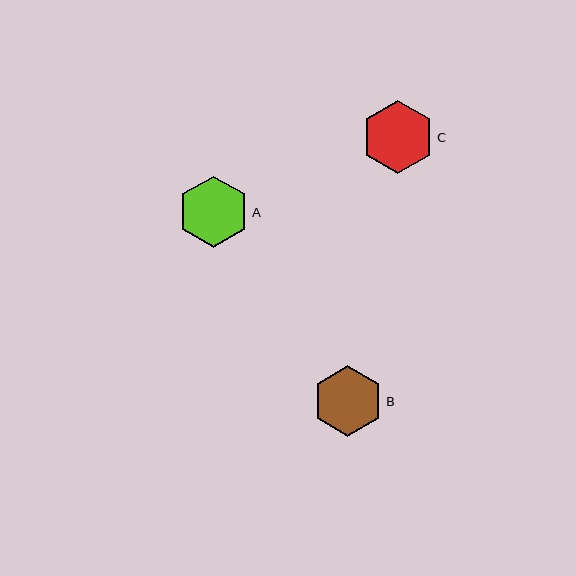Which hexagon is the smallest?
Hexagon B is the smallest with a size of approximately 71 pixels.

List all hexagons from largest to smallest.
From largest to smallest: C, A, B.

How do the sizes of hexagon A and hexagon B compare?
Hexagon A and hexagon B are approximately the same size.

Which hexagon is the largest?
Hexagon C is the largest with a size of approximately 73 pixels.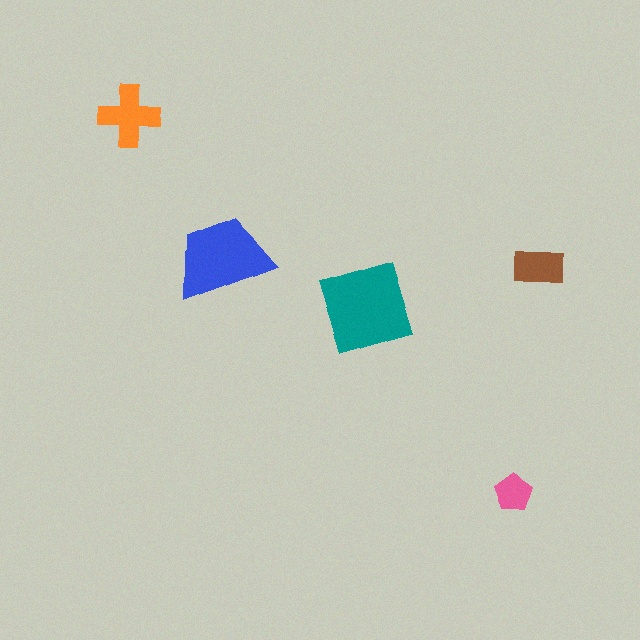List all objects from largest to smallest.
The teal diamond, the blue trapezoid, the orange cross, the brown rectangle, the pink pentagon.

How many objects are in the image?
There are 5 objects in the image.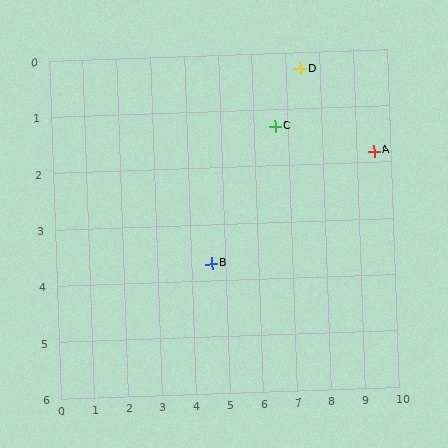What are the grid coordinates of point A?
Point A is at approximately (9.5, 1.8).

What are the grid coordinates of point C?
Point C is at approximately (6.6, 1.3).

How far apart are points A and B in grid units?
Points A and B are about 5.3 grid units apart.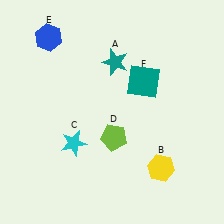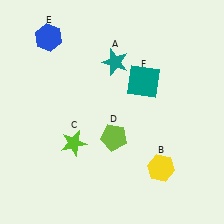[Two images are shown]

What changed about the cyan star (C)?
In Image 1, C is cyan. In Image 2, it changed to lime.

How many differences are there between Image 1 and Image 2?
There is 1 difference between the two images.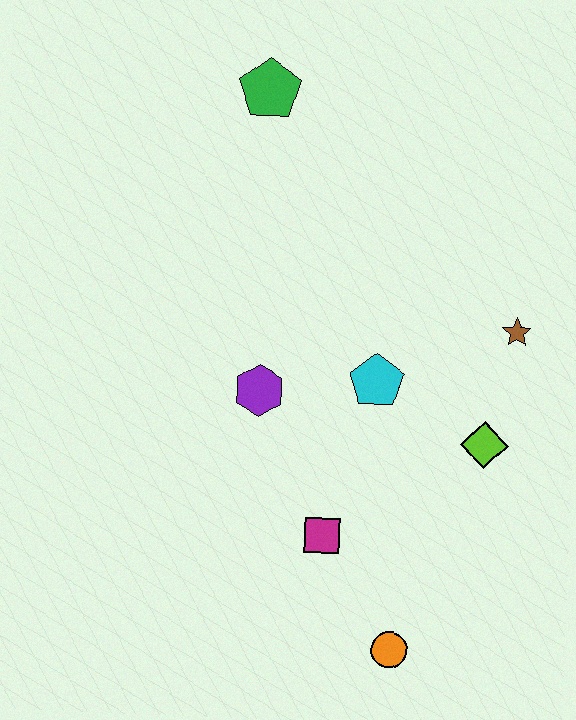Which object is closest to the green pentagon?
The purple hexagon is closest to the green pentagon.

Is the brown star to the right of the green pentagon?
Yes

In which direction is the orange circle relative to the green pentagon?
The orange circle is below the green pentagon.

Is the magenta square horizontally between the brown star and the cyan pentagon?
No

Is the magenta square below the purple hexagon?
Yes